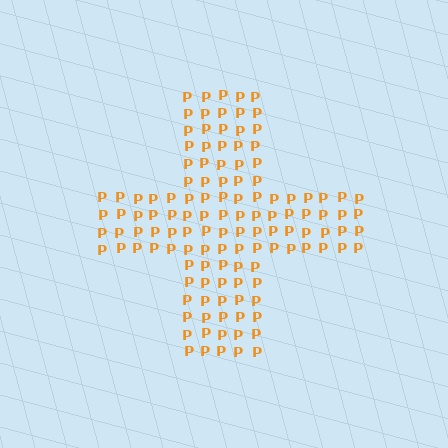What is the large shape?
The large shape is a cross.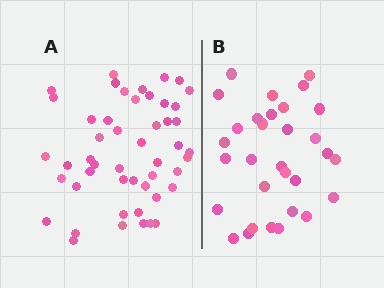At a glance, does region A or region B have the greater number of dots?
Region A (the left region) has more dots.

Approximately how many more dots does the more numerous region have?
Region A has approximately 20 more dots than region B.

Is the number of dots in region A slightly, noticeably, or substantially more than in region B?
Region A has substantially more. The ratio is roughly 1.6 to 1.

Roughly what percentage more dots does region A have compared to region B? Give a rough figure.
About 60% more.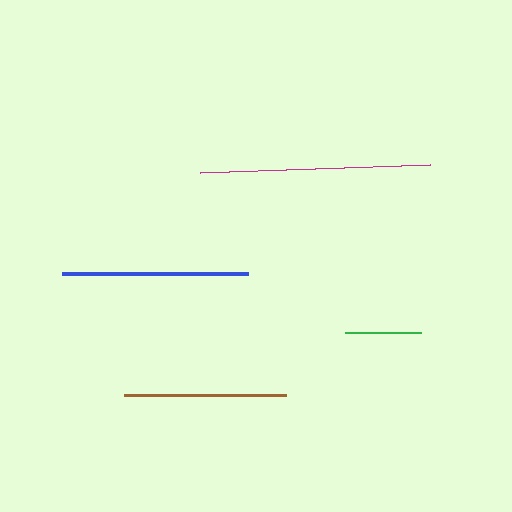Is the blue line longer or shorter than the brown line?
The blue line is longer than the brown line.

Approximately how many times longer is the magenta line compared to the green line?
The magenta line is approximately 3.0 times the length of the green line.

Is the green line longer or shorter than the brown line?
The brown line is longer than the green line.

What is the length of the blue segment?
The blue segment is approximately 186 pixels long.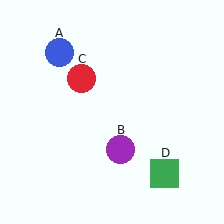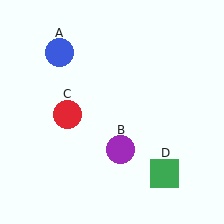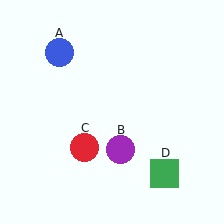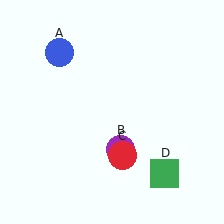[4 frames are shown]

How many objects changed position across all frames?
1 object changed position: red circle (object C).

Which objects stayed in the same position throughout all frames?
Blue circle (object A) and purple circle (object B) and green square (object D) remained stationary.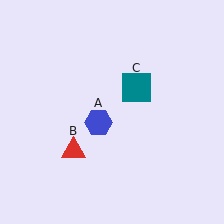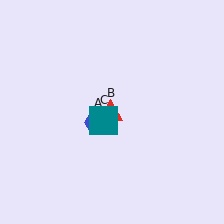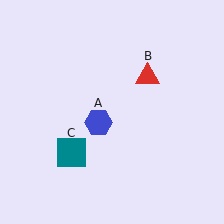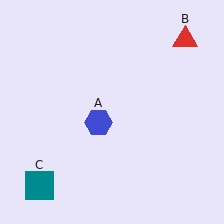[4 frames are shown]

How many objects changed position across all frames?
2 objects changed position: red triangle (object B), teal square (object C).